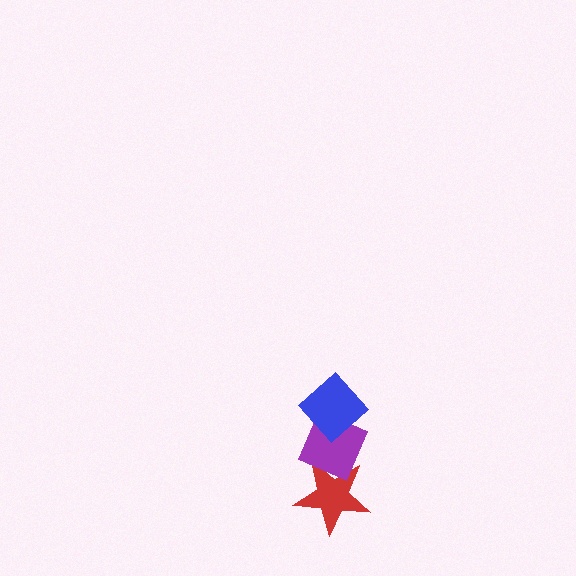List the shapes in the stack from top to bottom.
From top to bottom: the blue diamond, the purple diamond, the red star.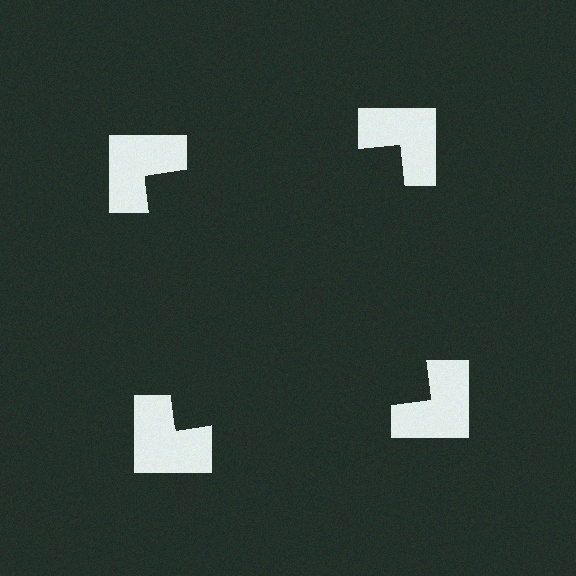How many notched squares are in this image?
There are 4 — one at each vertex of the illusory square.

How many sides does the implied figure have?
4 sides.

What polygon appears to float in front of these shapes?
An illusory square — its edges are inferred from the aligned wedge cuts in the notched squares, not physically drawn.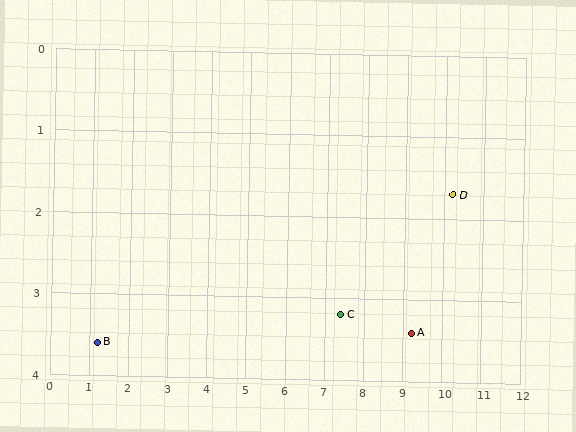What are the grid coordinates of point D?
Point D is at approximately (10.2, 1.7).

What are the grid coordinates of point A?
Point A is at approximately (9.2, 3.4).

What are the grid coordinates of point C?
Point C is at approximately (7.4, 3.2).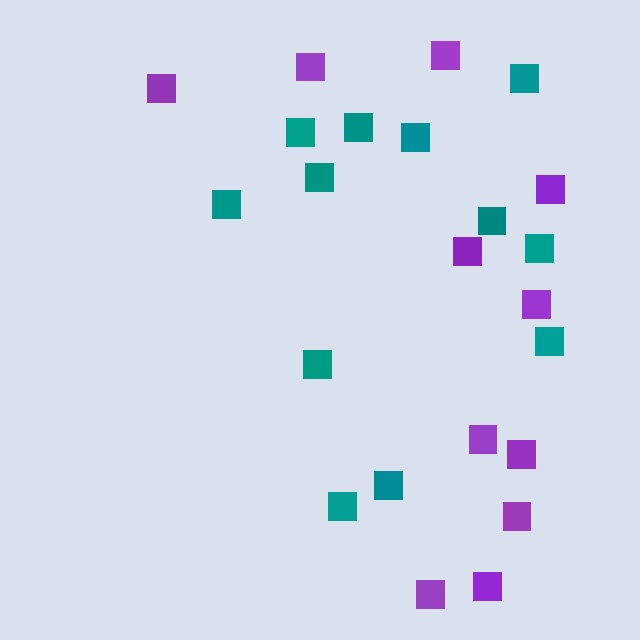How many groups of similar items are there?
There are 2 groups: one group of purple squares (11) and one group of teal squares (12).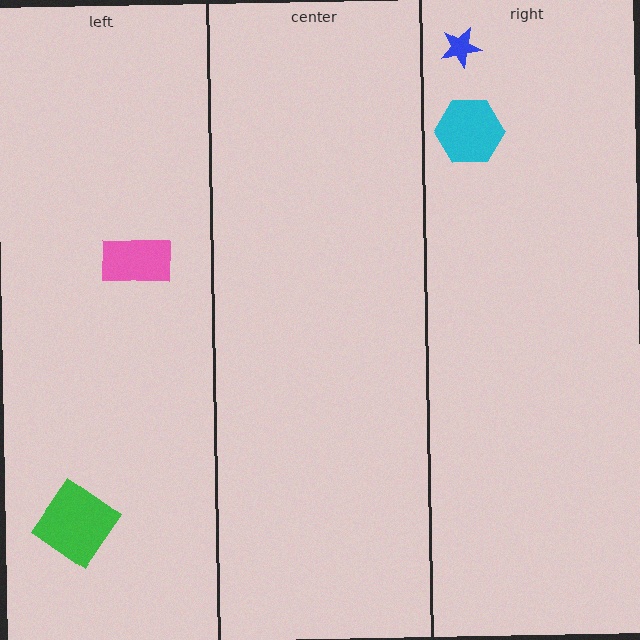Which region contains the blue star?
The right region.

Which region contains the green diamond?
The left region.